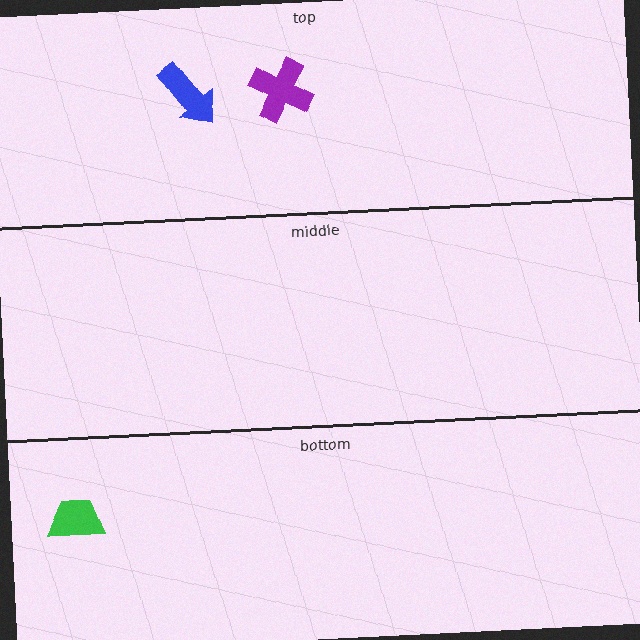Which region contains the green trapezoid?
The bottom region.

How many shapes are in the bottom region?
1.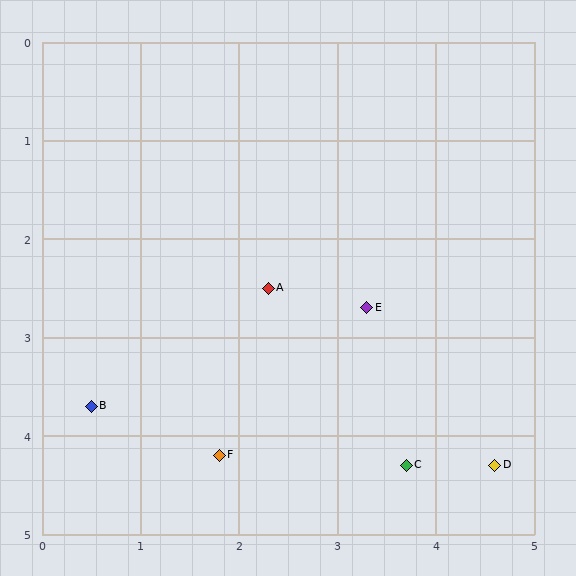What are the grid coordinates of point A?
Point A is at approximately (2.3, 2.5).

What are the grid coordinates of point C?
Point C is at approximately (3.7, 4.3).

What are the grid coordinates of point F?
Point F is at approximately (1.8, 4.2).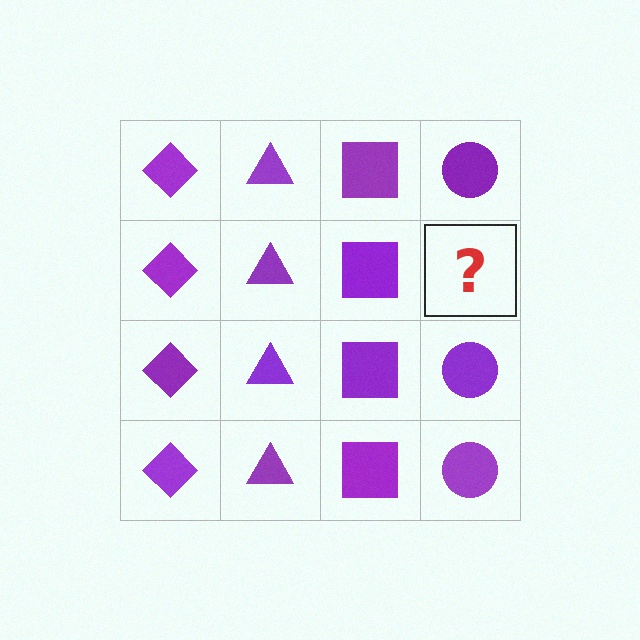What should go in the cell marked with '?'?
The missing cell should contain a purple circle.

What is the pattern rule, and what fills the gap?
The rule is that each column has a consistent shape. The gap should be filled with a purple circle.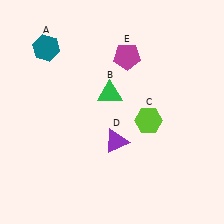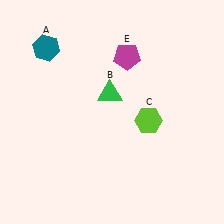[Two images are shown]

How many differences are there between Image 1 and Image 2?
There is 1 difference between the two images.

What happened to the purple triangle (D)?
The purple triangle (D) was removed in Image 2. It was in the bottom-right area of Image 1.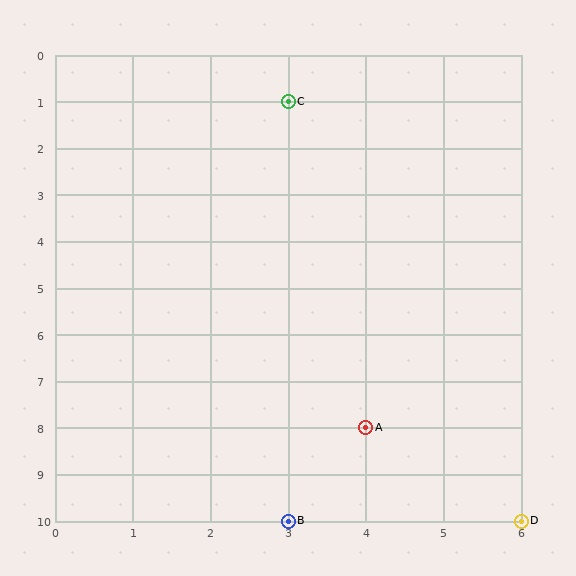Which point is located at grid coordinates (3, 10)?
Point B is at (3, 10).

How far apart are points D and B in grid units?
Points D and B are 3 columns apart.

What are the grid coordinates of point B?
Point B is at grid coordinates (3, 10).